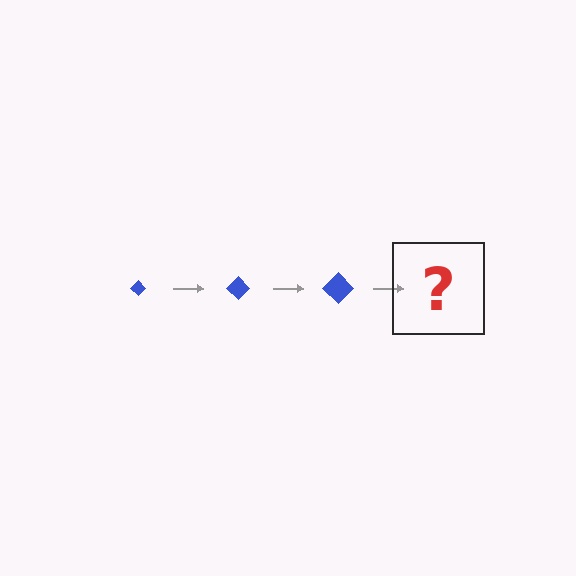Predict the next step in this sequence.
The next step is a blue diamond, larger than the previous one.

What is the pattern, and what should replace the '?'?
The pattern is that the diamond gets progressively larger each step. The '?' should be a blue diamond, larger than the previous one.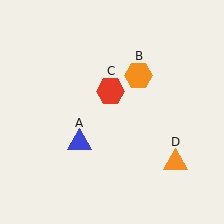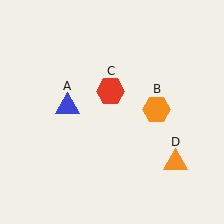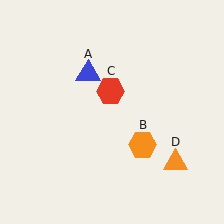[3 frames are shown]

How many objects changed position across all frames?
2 objects changed position: blue triangle (object A), orange hexagon (object B).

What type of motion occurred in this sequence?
The blue triangle (object A), orange hexagon (object B) rotated clockwise around the center of the scene.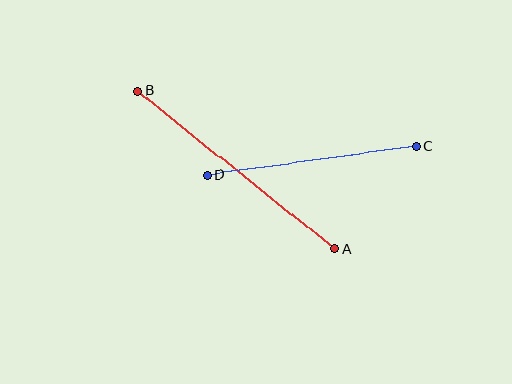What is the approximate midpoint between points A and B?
The midpoint is at approximately (236, 170) pixels.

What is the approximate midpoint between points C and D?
The midpoint is at approximately (312, 161) pixels.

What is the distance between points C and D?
The distance is approximately 211 pixels.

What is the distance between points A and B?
The distance is approximately 252 pixels.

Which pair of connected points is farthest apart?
Points A and B are farthest apart.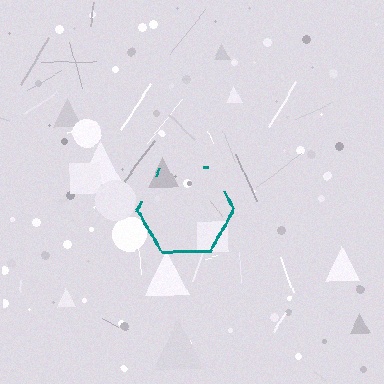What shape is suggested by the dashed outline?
The dashed outline suggests a hexagon.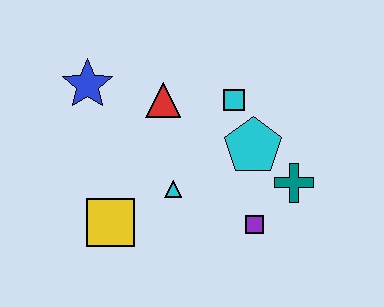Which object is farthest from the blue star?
The teal cross is farthest from the blue star.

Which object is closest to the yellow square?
The cyan triangle is closest to the yellow square.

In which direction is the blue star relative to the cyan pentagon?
The blue star is to the left of the cyan pentagon.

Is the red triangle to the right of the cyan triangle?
No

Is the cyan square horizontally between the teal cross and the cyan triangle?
Yes